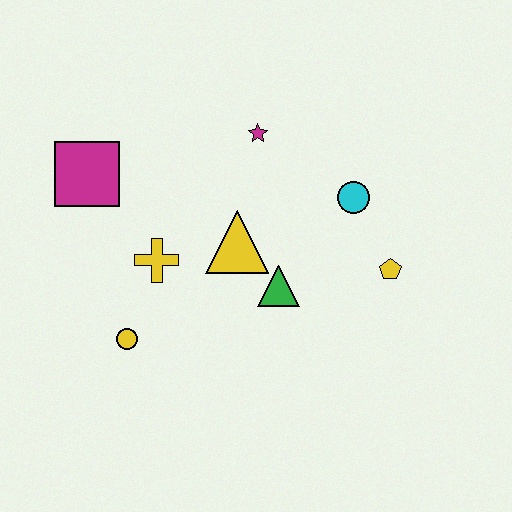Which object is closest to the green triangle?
The yellow triangle is closest to the green triangle.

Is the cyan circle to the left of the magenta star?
No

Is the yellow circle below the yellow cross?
Yes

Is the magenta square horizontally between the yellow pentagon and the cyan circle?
No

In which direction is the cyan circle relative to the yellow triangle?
The cyan circle is to the right of the yellow triangle.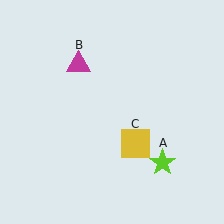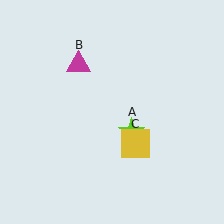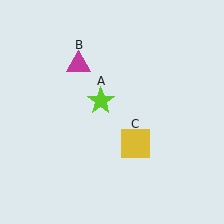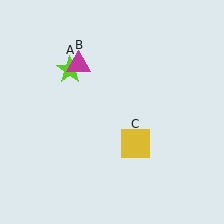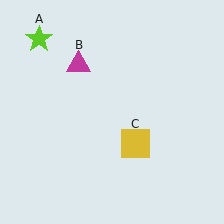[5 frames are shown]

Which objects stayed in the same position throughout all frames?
Magenta triangle (object B) and yellow square (object C) remained stationary.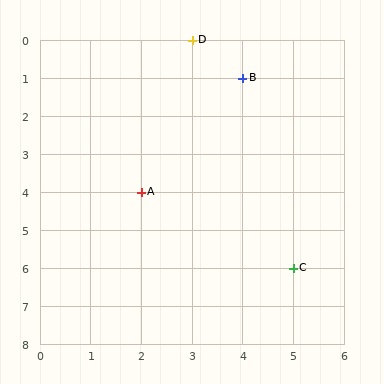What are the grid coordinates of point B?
Point B is at grid coordinates (4, 1).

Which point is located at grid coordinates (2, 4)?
Point A is at (2, 4).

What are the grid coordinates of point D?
Point D is at grid coordinates (3, 0).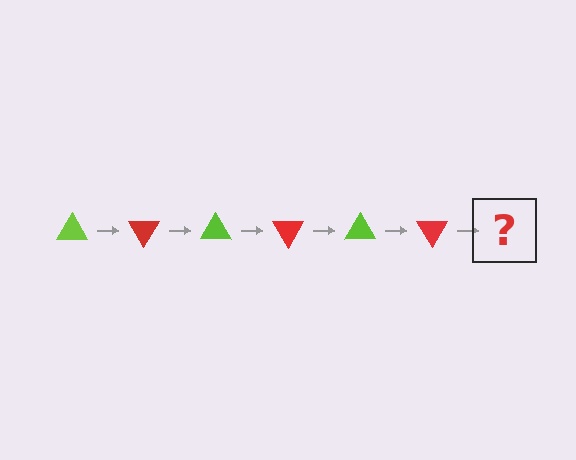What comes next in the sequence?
The next element should be a lime triangle, rotated 360 degrees from the start.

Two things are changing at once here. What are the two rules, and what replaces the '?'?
The two rules are that it rotates 60 degrees each step and the color cycles through lime and red. The '?' should be a lime triangle, rotated 360 degrees from the start.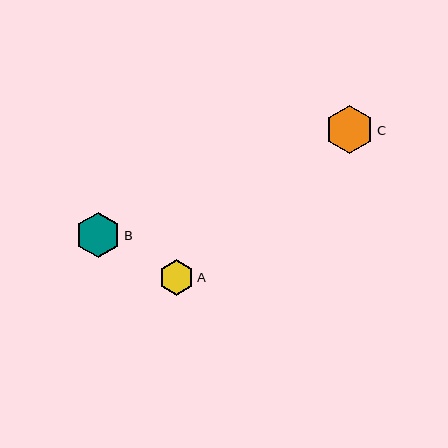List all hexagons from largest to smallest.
From largest to smallest: C, B, A.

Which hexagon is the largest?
Hexagon C is the largest with a size of approximately 49 pixels.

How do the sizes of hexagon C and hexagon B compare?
Hexagon C and hexagon B are approximately the same size.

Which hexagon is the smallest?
Hexagon A is the smallest with a size of approximately 35 pixels.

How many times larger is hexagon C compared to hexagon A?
Hexagon C is approximately 1.4 times the size of hexagon A.